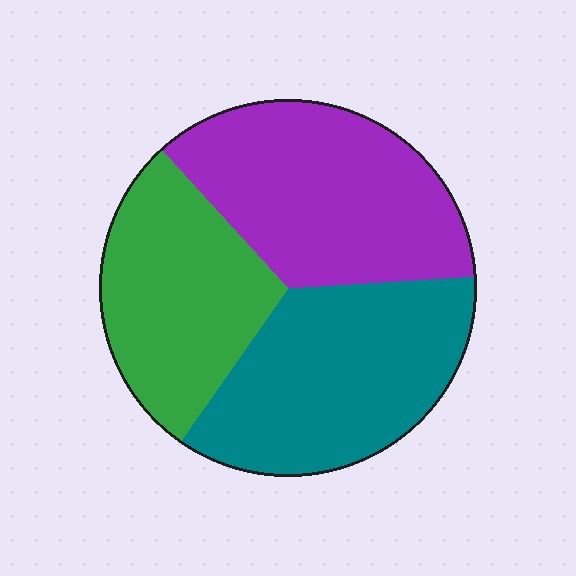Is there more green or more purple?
Purple.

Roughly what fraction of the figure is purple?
Purple takes up about three eighths (3/8) of the figure.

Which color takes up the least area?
Green, at roughly 30%.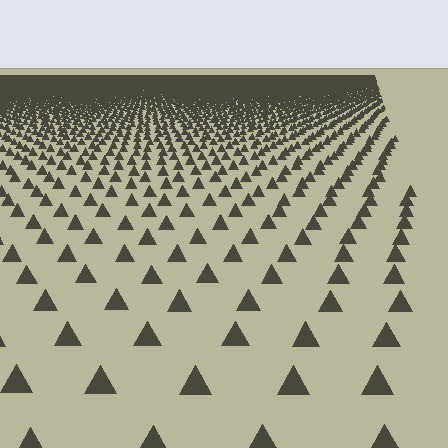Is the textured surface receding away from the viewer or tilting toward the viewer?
The surface is receding away from the viewer. Texture elements get smaller and denser toward the top.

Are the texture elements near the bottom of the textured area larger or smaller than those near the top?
Larger. Near the bottom, elements are closer to the viewer and appear at a bigger on-screen size.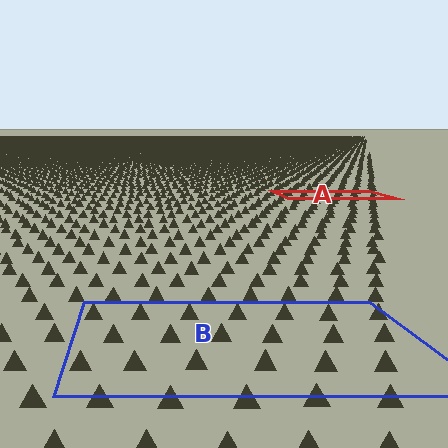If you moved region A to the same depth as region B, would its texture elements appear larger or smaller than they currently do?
They would appear larger. At a closer depth, the same texture elements are projected at a bigger on-screen size.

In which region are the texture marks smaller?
The texture marks are smaller in region A, because it is farther away.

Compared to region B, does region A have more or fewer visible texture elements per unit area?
Region A has more texture elements per unit area — they are packed more densely because it is farther away.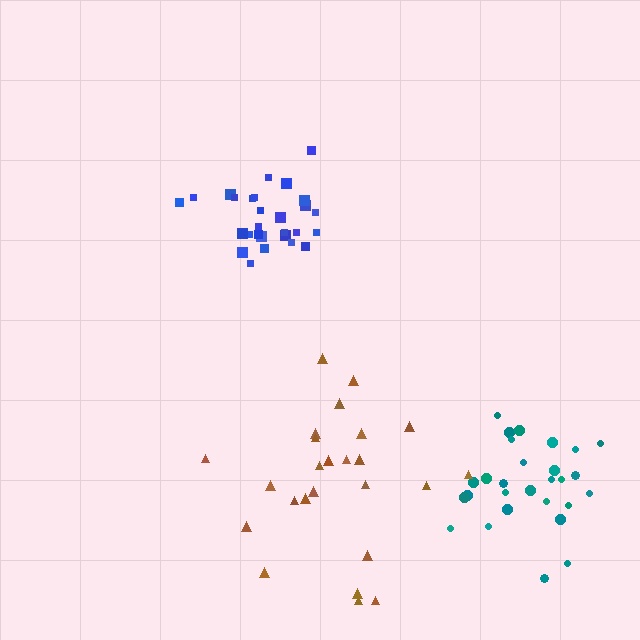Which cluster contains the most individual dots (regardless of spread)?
Blue (28).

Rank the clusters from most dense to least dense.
blue, teal, brown.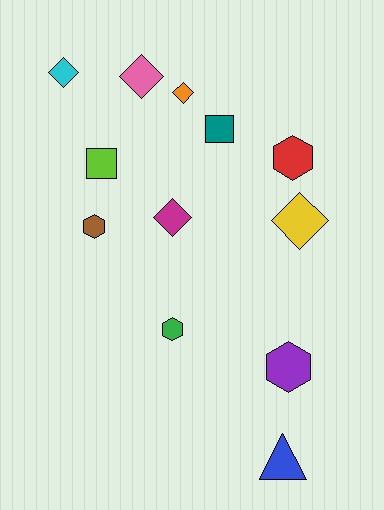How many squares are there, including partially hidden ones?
There are 2 squares.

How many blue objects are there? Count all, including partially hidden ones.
There is 1 blue object.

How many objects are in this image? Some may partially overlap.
There are 12 objects.